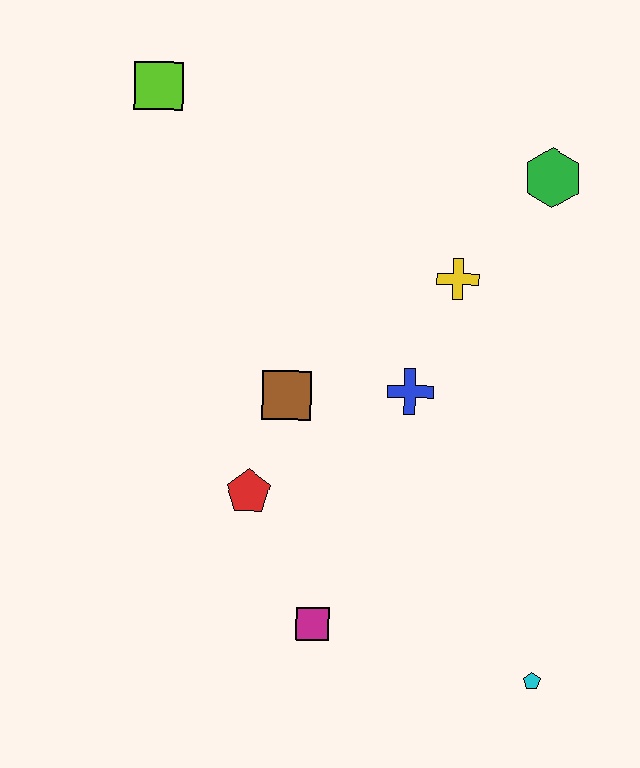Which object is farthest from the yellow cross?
The cyan pentagon is farthest from the yellow cross.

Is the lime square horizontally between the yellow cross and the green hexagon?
No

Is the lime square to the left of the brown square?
Yes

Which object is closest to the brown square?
The red pentagon is closest to the brown square.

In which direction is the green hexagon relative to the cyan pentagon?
The green hexagon is above the cyan pentagon.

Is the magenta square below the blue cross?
Yes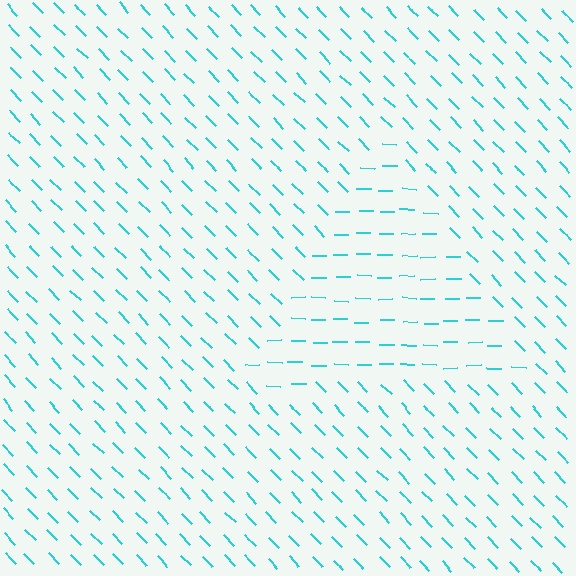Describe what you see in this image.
The image is filled with small cyan line segments. A triangle region in the image has lines oriented differently from the surrounding lines, creating a visible texture boundary.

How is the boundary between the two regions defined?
The boundary is defined purely by a change in line orientation (approximately 45 degrees difference). All lines are the same color and thickness.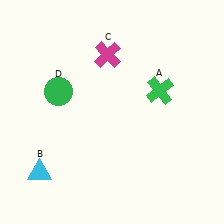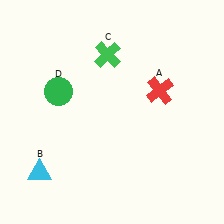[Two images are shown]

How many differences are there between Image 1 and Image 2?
There are 2 differences between the two images.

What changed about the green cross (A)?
In Image 1, A is green. In Image 2, it changed to red.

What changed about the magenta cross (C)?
In Image 1, C is magenta. In Image 2, it changed to green.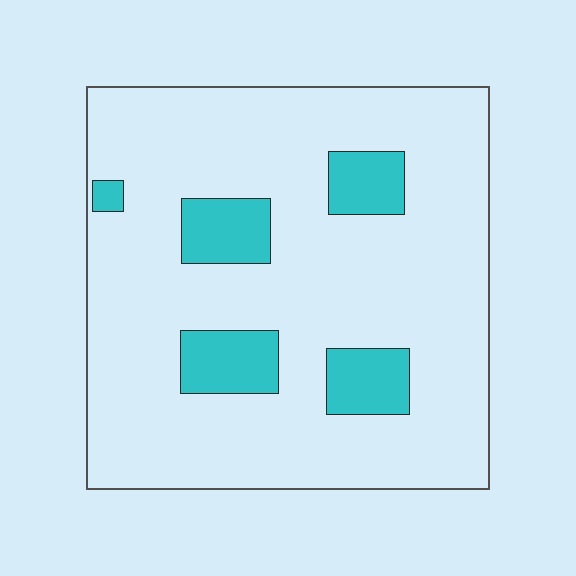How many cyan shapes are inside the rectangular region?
5.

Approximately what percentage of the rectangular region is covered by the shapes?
Approximately 15%.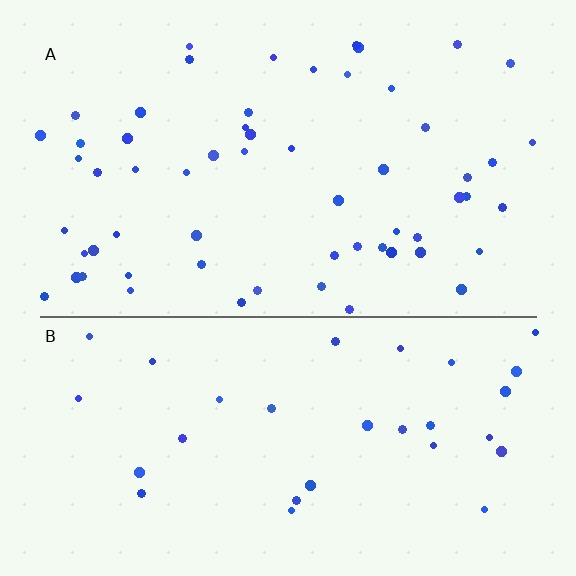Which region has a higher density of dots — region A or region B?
A (the top).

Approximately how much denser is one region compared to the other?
Approximately 1.9× — region A over region B.